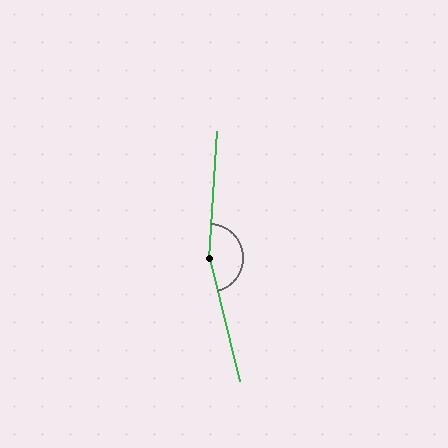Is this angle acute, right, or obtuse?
It is obtuse.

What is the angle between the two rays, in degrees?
Approximately 162 degrees.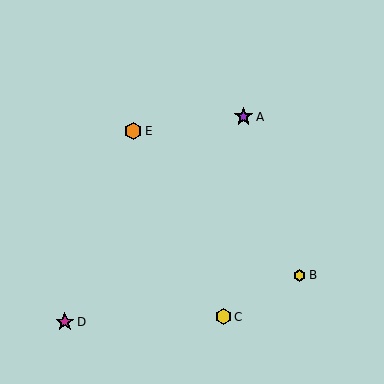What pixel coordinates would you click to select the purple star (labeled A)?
Click at (243, 117) to select the purple star A.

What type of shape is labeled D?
Shape D is a magenta star.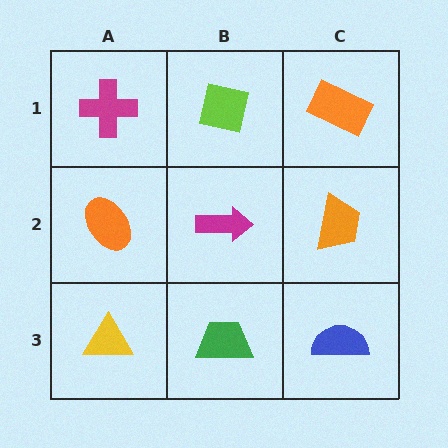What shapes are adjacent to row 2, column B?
A lime square (row 1, column B), a green trapezoid (row 3, column B), an orange ellipse (row 2, column A), an orange trapezoid (row 2, column C).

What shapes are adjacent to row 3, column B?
A magenta arrow (row 2, column B), a yellow triangle (row 3, column A), a blue semicircle (row 3, column C).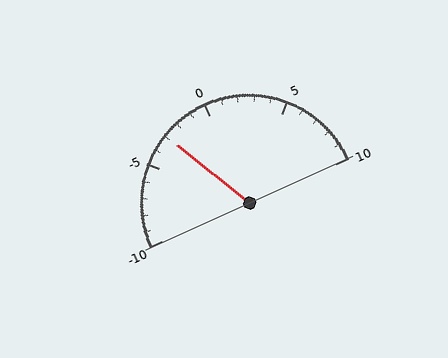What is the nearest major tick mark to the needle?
The nearest major tick mark is -5.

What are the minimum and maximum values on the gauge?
The gauge ranges from -10 to 10.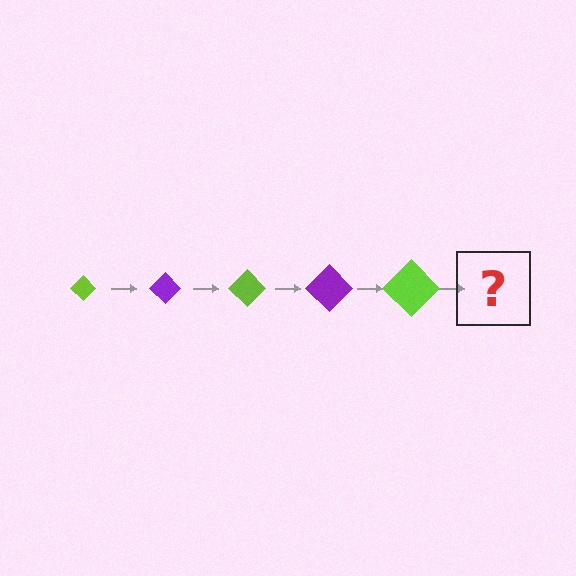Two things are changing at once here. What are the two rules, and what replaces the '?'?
The two rules are that the diamond grows larger each step and the color cycles through lime and purple. The '?' should be a purple diamond, larger than the previous one.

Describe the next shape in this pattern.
It should be a purple diamond, larger than the previous one.